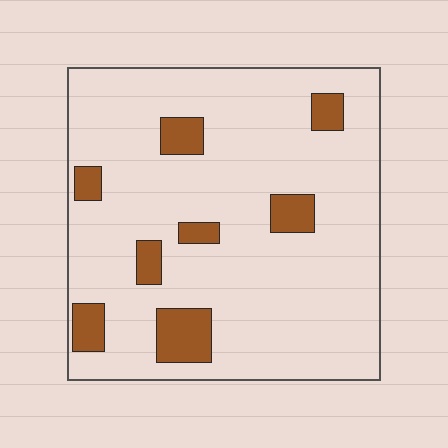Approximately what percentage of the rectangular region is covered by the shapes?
Approximately 15%.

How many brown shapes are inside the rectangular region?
8.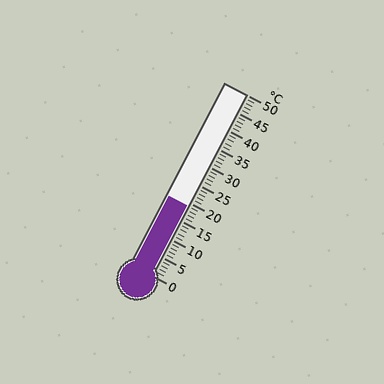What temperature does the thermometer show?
The thermometer shows approximately 19°C.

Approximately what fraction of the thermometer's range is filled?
The thermometer is filled to approximately 40% of its range.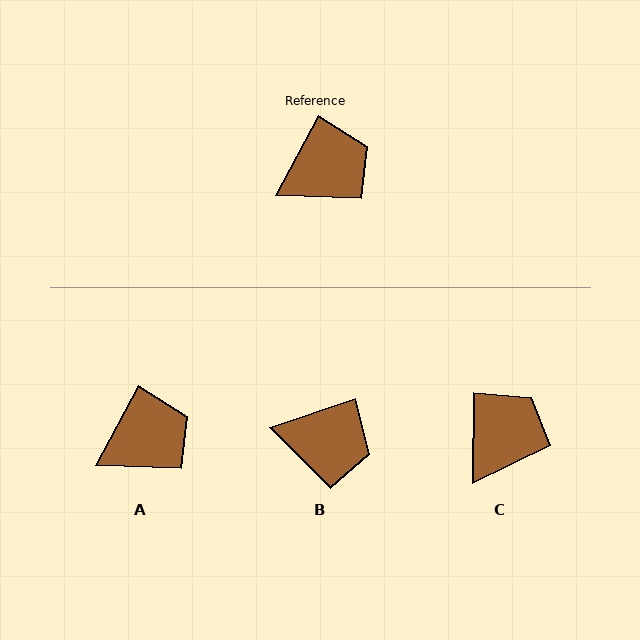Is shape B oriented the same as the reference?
No, it is off by about 43 degrees.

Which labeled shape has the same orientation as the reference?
A.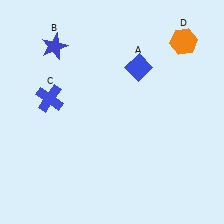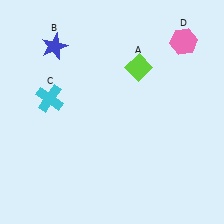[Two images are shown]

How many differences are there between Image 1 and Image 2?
There are 3 differences between the two images.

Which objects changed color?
A changed from blue to lime. C changed from blue to cyan. D changed from orange to pink.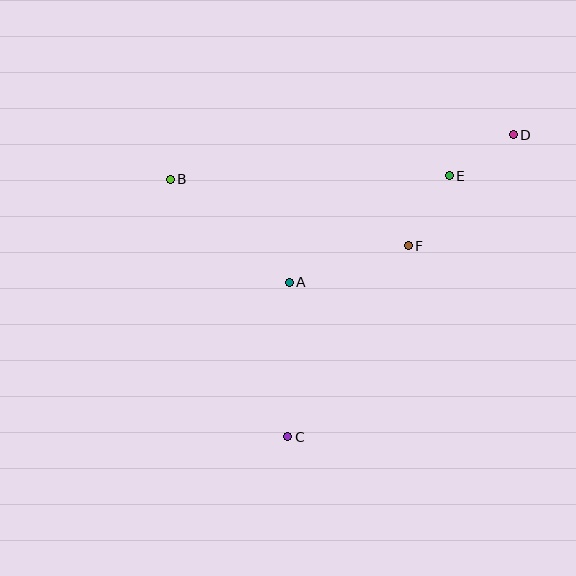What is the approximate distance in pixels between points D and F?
The distance between D and F is approximately 153 pixels.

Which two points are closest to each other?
Points D and E are closest to each other.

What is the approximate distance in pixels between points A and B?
The distance between A and B is approximately 157 pixels.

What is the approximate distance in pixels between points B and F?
The distance between B and F is approximately 247 pixels.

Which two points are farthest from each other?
Points C and D are farthest from each other.